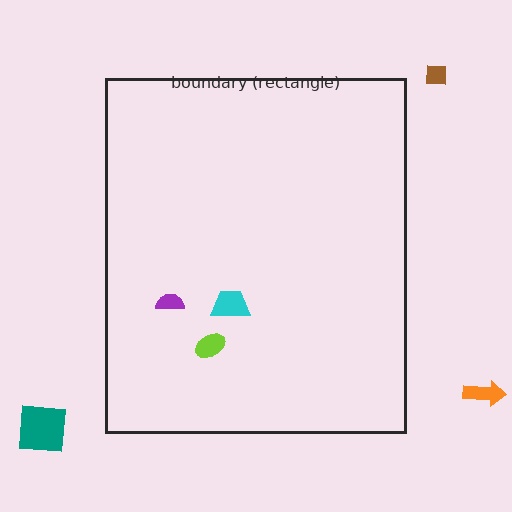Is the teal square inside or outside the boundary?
Outside.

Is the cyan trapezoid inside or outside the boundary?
Inside.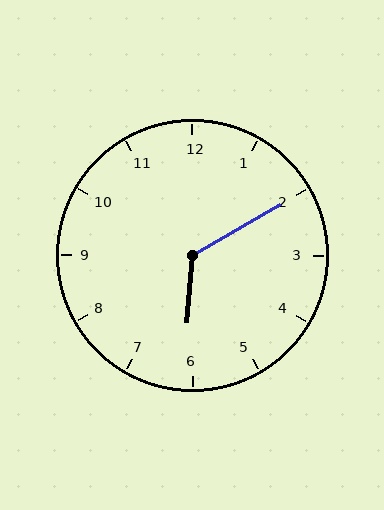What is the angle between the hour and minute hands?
Approximately 125 degrees.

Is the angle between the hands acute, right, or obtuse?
It is obtuse.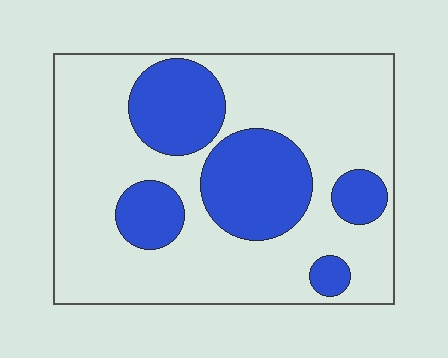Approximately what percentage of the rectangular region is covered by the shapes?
Approximately 30%.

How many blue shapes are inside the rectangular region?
5.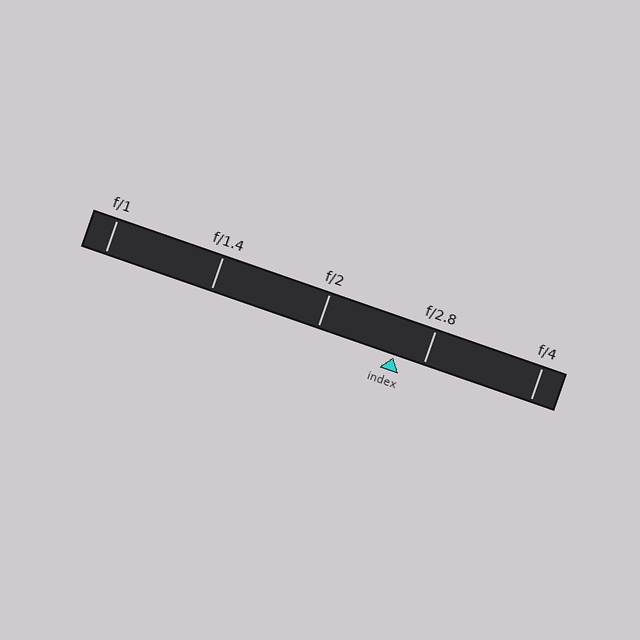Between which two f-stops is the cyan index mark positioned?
The index mark is between f/2 and f/2.8.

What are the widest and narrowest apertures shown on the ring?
The widest aperture shown is f/1 and the narrowest is f/4.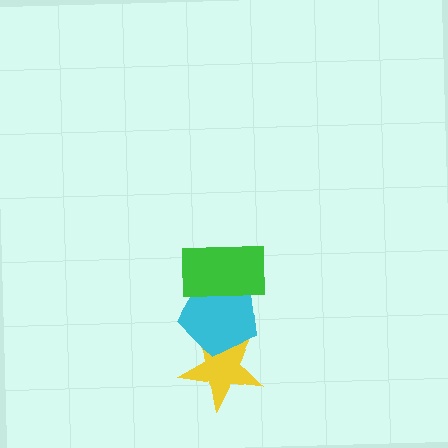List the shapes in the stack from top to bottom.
From top to bottom: the green rectangle, the cyan pentagon, the yellow star.